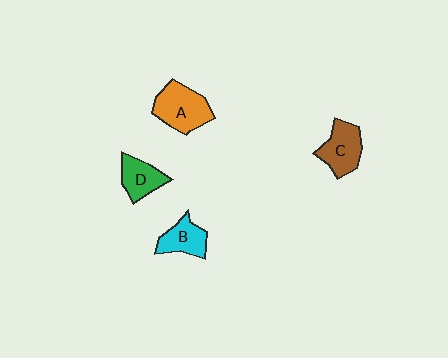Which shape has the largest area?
Shape A (orange).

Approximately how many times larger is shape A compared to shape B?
Approximately 1.5 times.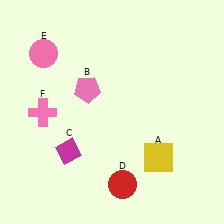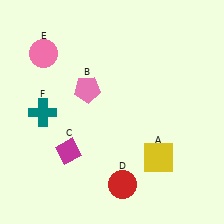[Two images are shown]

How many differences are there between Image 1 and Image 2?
There is 1 difference between the two images.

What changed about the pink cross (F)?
In Image 1, F is pink. In Image 2, it changed to teal.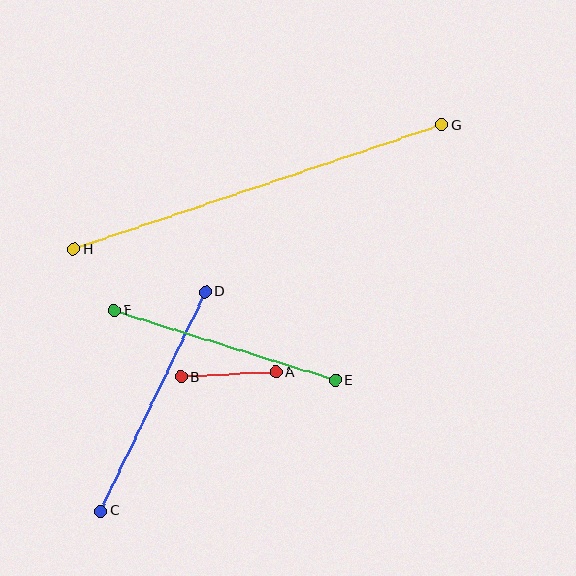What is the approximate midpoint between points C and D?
The midpoint is at approximately (153, 402) pixels.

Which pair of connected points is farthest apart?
Points G and H are farthest apart.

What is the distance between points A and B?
The distance is approximately 95 pixels.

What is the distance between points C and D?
The distance is approximately 243 pixels.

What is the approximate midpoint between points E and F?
The midpoint is at approximately (225, 345) pixels.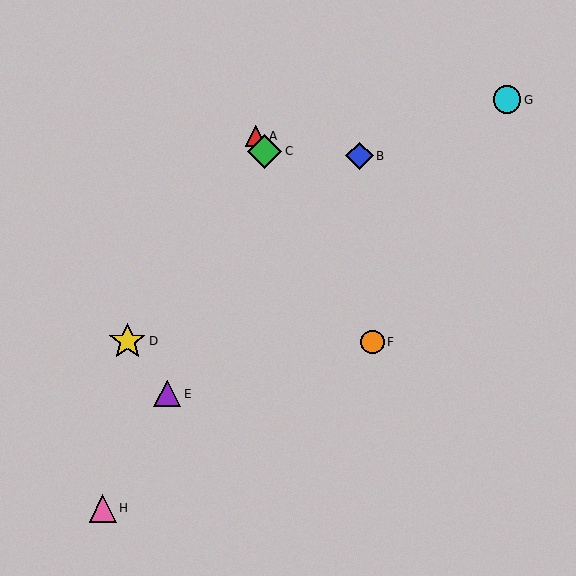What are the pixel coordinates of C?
Object C is at (265, 151).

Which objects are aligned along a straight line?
Objects A, C, F are aligned along a straight line.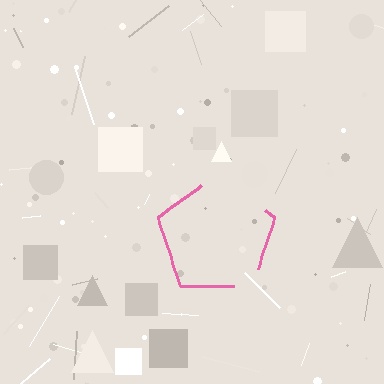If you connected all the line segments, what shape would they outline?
They would outline a pentagon.